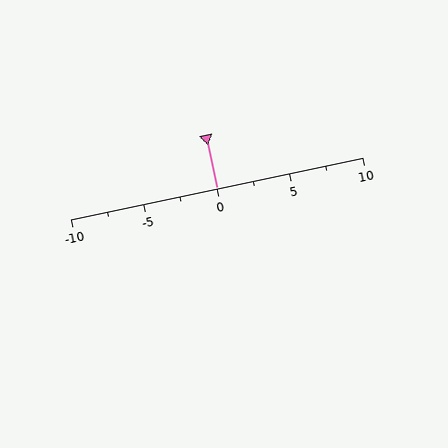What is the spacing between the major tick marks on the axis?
The major ticks are spaced 5 apart.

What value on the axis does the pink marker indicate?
The marker indicates approximately 0.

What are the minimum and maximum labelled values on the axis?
The axis runs from -10 to 10.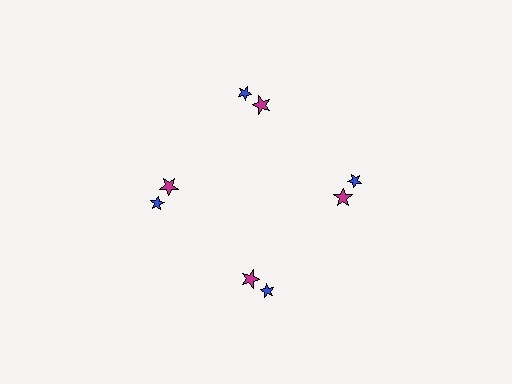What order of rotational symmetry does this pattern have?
This pattern has 4-fold rotational symmetry.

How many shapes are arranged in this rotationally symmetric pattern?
There are 8 shapes, arranged in 4 groups of 2.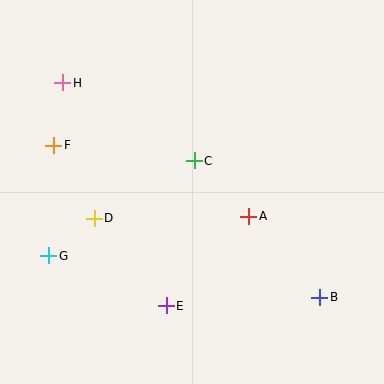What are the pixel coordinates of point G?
Point G is at (49, 256).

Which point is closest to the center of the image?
Point C at (194, 161) is closest to the center.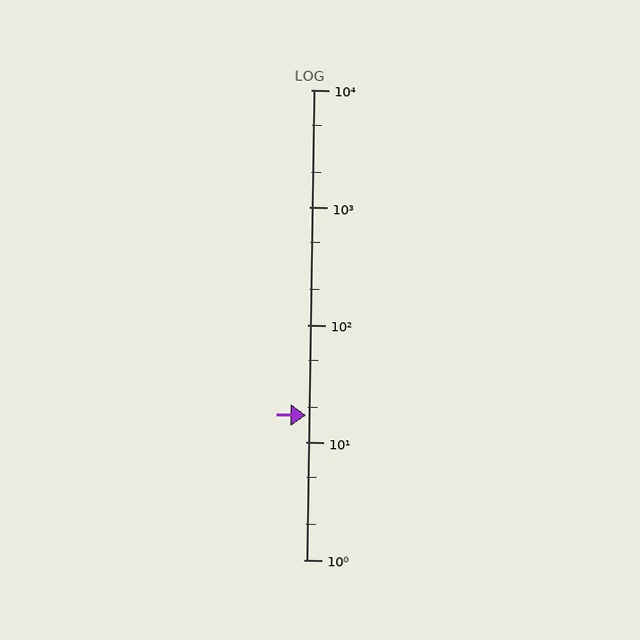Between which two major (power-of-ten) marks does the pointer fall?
The pointer is between 10 and 100.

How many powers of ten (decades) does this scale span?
The scale spans 4 decades, from 1 to 10000.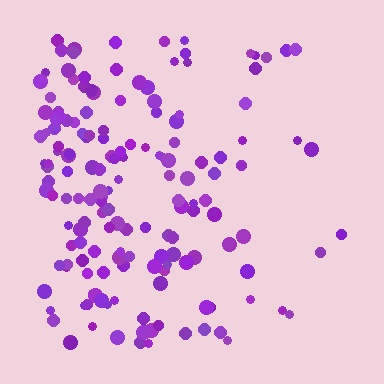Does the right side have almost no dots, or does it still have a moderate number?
Still a moderate number, just noticeably fewer than the left.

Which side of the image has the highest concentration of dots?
The left.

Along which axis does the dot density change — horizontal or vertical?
Horizontal.